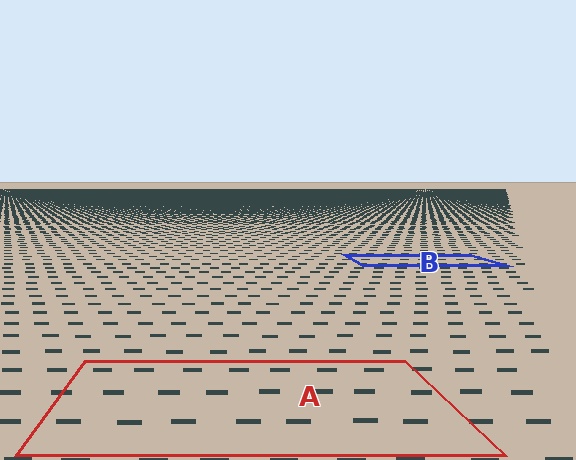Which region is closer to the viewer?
Region A is closer. The texture elements there are larger and more spread out.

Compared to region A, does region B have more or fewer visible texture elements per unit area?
Region B has more texture elements per unit area — they are packed more densely because it is farther away.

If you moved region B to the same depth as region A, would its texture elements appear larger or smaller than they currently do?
They would appear larger. At a closer depth, the same texture elements are projected at a bigger on-screen size.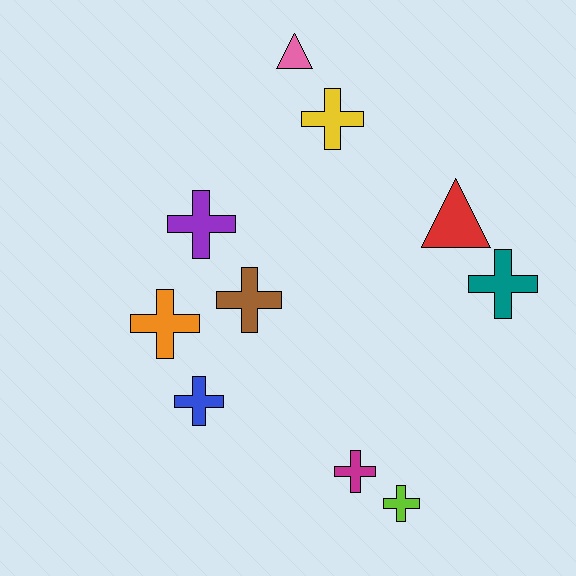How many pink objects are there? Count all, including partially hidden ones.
There is 1 pink object.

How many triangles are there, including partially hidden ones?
There are 2 triangles.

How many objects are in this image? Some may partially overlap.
There are 10 objects.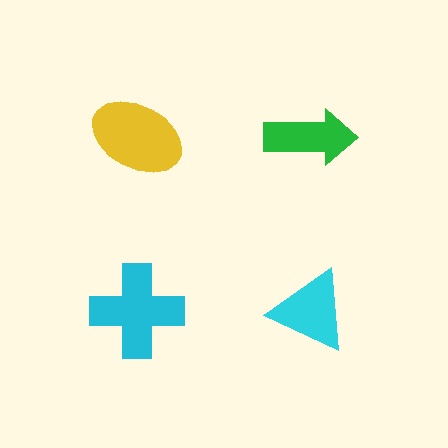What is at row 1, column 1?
A yellow ellipse.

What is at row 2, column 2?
A cyan triangle.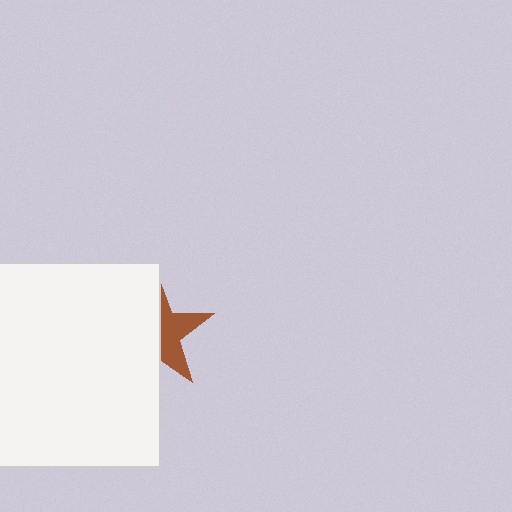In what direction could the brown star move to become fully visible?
The brown star could move right. That would shift it out from behind the white square entirely.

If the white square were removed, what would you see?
You would see the complete brown star.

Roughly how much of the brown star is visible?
A small part of it is visible (roughly 41%).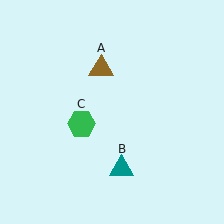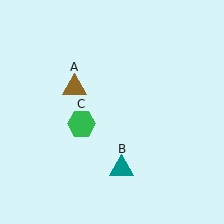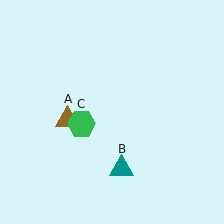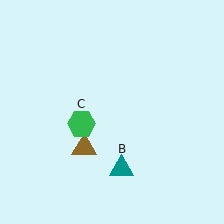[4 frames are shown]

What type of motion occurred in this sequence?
The brown triangle (object A) rotated counterclockwise around the center of the scene.